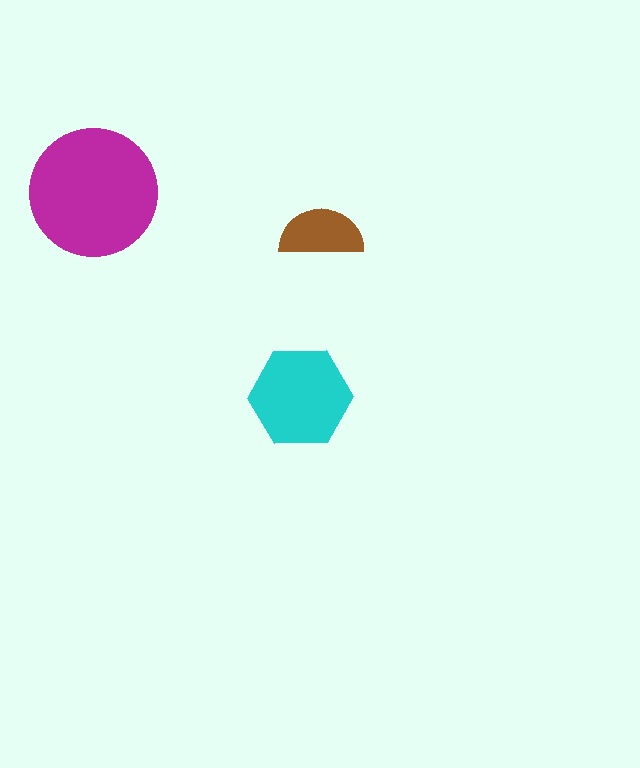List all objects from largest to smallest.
The magenta circle, the cyan hexagon, the brown semicircle.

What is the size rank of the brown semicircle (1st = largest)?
3rd.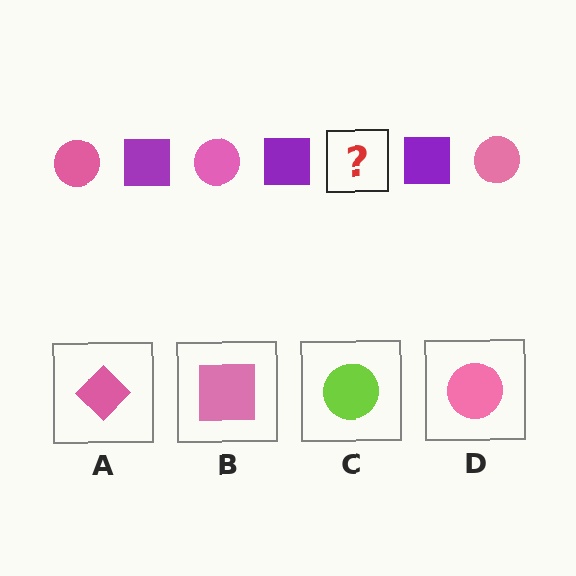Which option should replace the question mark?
Option D.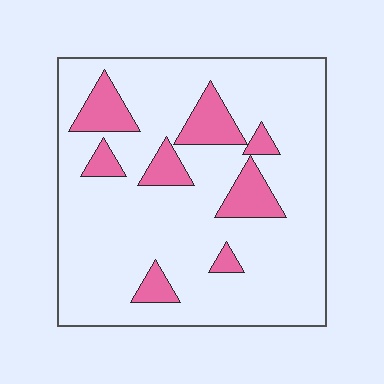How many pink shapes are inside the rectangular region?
8.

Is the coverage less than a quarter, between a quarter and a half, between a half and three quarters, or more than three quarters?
Less than a quarter.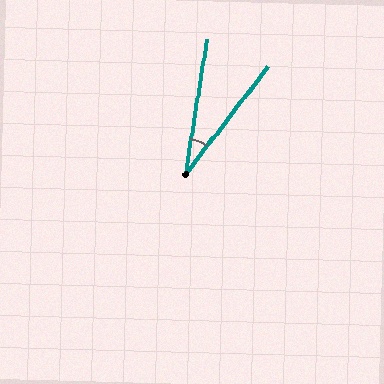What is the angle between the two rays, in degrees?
Approximately 28 degrees.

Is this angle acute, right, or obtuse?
It is acute.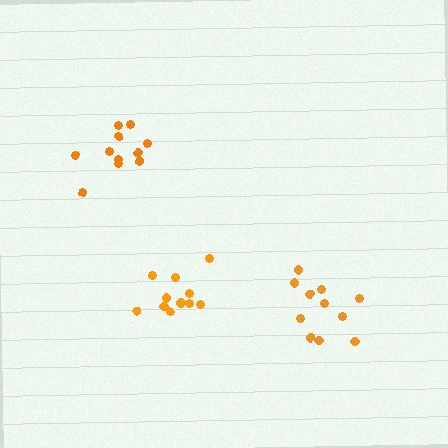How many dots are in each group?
Group 1: 11 dots, Group 2: 11 dots, Group 3: 11 dots (33 total).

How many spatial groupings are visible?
There are 3 spatial groupings.